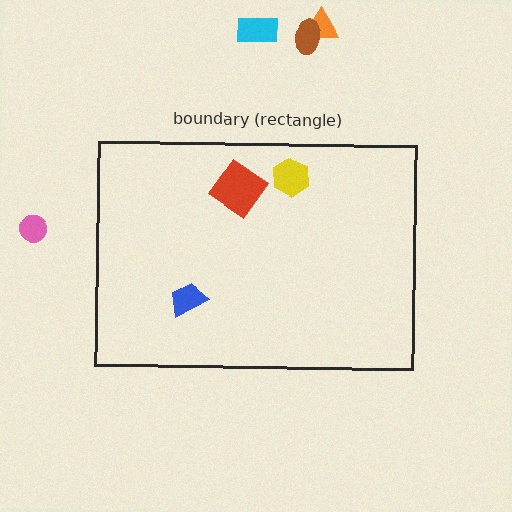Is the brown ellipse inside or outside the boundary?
Outside.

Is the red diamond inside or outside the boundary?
Inside.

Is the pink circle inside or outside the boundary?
Outside.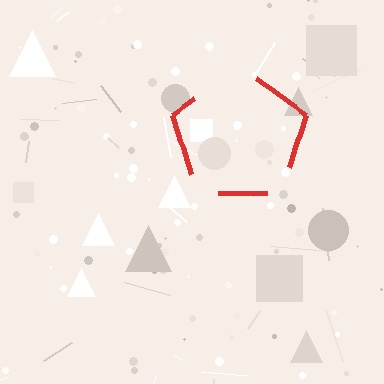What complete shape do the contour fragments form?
The contour fragments form a pentagon.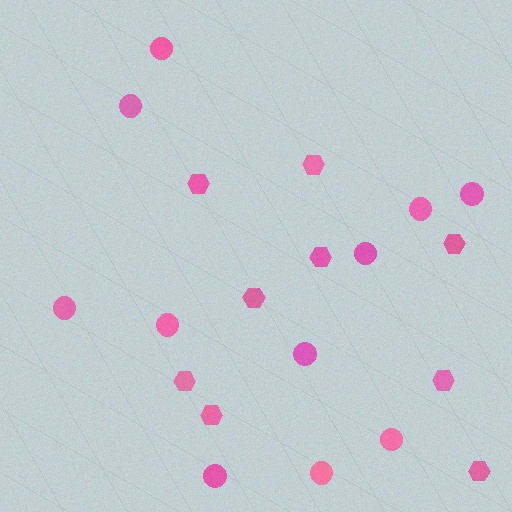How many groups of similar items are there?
There are 2 groups: one group of hexagons (9) and one group of circles (11).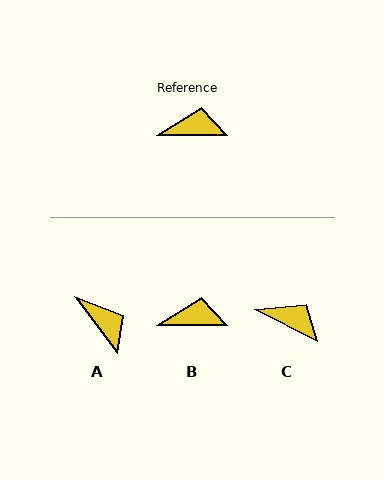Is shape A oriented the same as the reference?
No, it is off by about 53 degrees.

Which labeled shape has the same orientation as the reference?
B.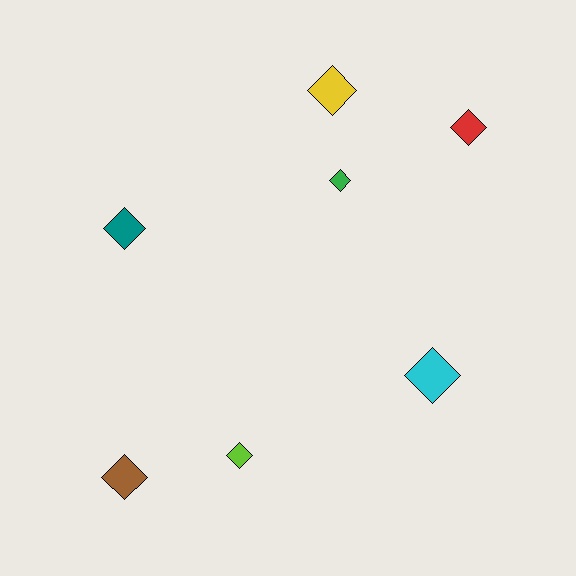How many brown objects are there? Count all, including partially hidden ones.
There is 1 brown object.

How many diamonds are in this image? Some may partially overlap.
There are 7 diamonds.